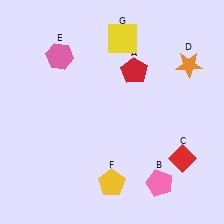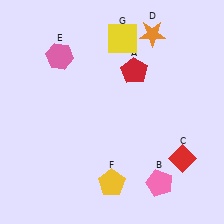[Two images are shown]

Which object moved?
The orange star (D) moved left.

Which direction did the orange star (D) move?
The orange star (D) moved left.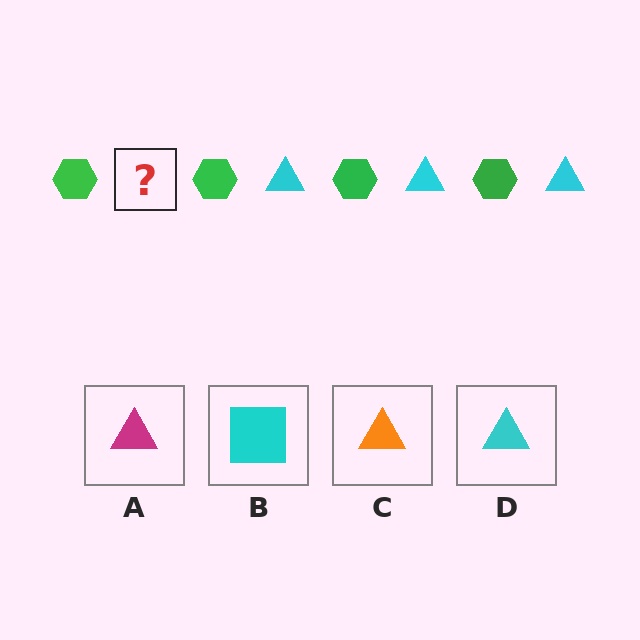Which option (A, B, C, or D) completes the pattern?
D.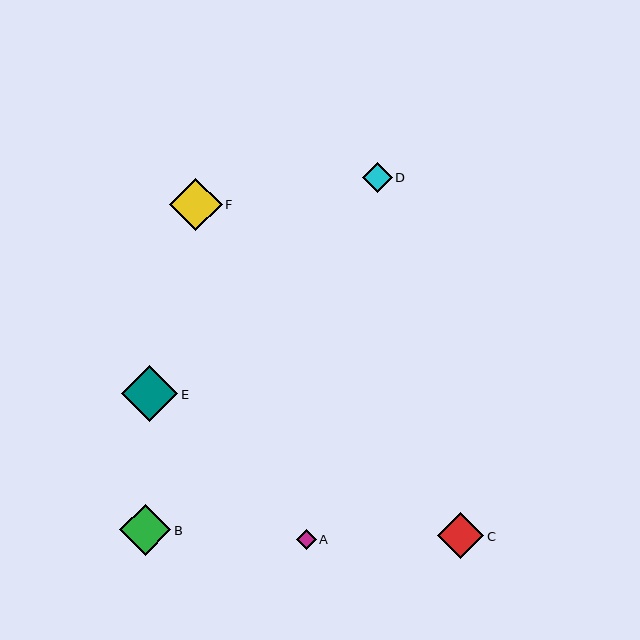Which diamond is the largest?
Diamond E is the largest with a size of approximately 56 pixels.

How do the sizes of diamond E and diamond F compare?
Diamond E and diamond F are approximately the same size.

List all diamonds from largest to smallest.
From largest to smallest: E, F, B, C, D, A.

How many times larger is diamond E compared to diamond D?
Diamond E is approximately 1.9 times the size of diamond D.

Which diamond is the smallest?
Diamond A is the smallest with a size of approximately 19 pixels.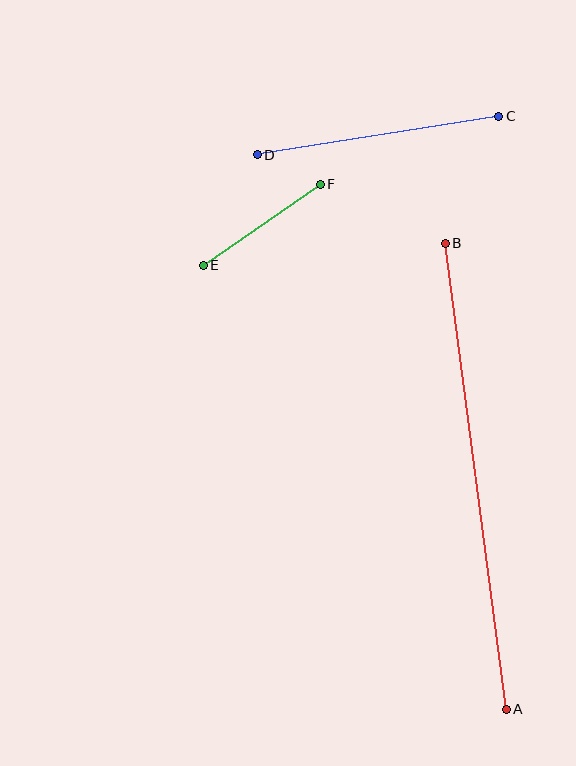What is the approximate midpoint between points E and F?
The midpoint is at approximately (262, 225) pixels.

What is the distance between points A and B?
The distance is approximately 470 pixels.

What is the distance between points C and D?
The distance is approximately 244 pixels.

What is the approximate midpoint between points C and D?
The midpoint is at approximately (378, 135) pixels.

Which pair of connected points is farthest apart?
Points A and B are farthest apart.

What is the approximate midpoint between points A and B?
The midpoint is at approximately (476, 476) pixels.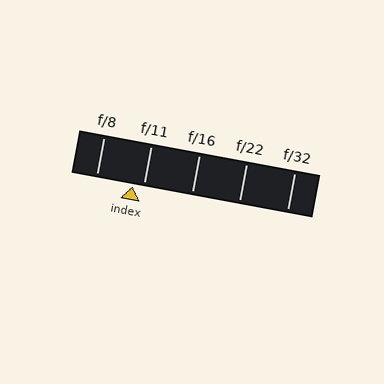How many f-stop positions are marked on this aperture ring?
There are 5 f-stop positions marked.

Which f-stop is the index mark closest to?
The index mark is closest to f/11.